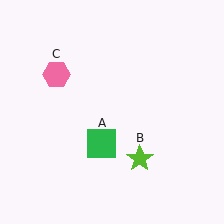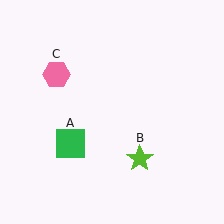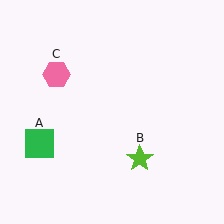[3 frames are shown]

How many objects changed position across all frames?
1 object changed position: green square (object A).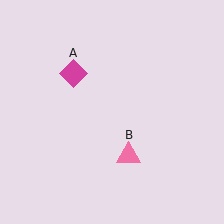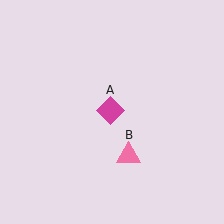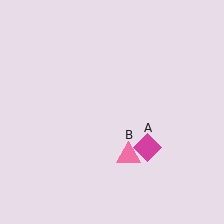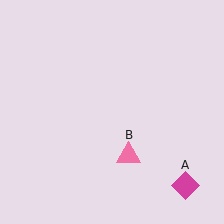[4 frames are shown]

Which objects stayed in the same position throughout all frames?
Pink triangle (object B) remained stationary.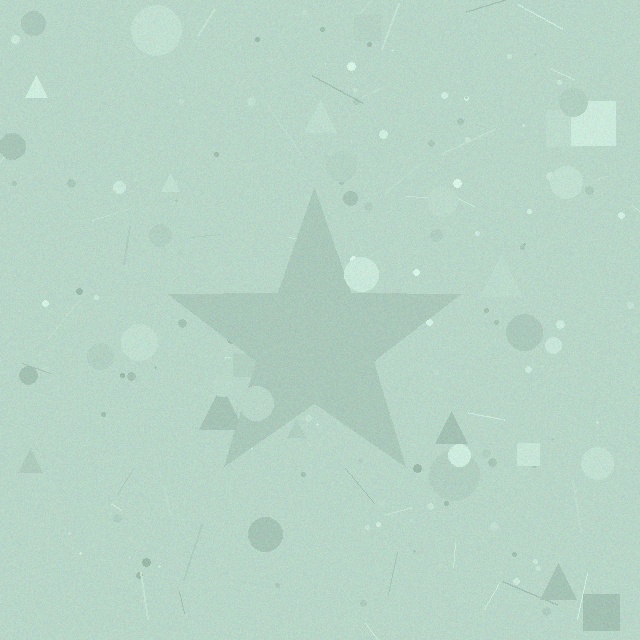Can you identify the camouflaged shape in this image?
The camouflaged shape is a star.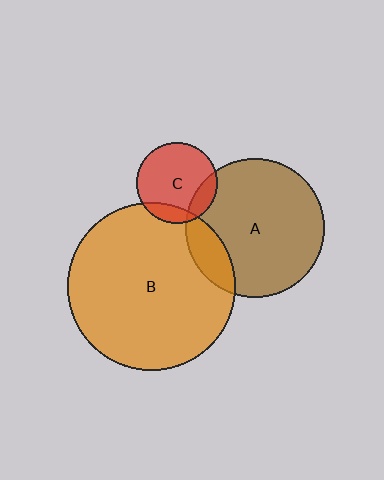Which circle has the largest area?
Circle B (orange).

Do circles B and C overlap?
Yes.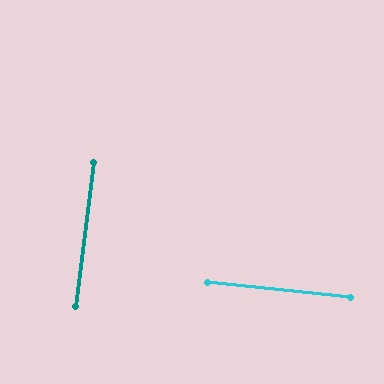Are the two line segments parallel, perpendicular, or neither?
Perpendicular — they meet at approximately 89°.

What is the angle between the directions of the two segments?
Approximately 89 degrees.